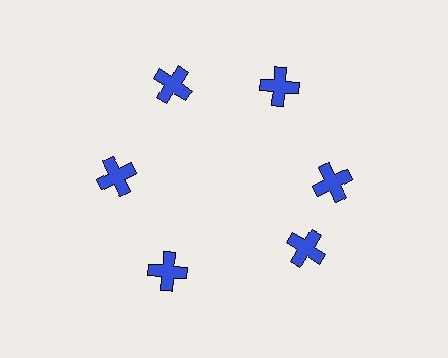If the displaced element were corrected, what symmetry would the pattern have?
It would have 6-fold rotational symmetry — the pattern would map onto itself every 60 degrees.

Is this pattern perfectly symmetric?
No. The 6 blue crosses are arranged in a ring, but one element near the 5 o'clock position is rotated out of alignment along the ring, breaking the 6-fold rotational symmetry.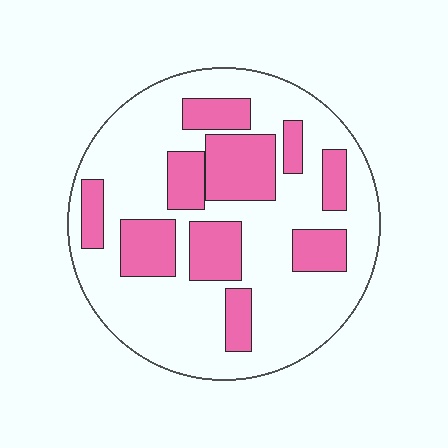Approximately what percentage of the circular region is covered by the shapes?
Approximately 30%.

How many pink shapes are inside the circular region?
10.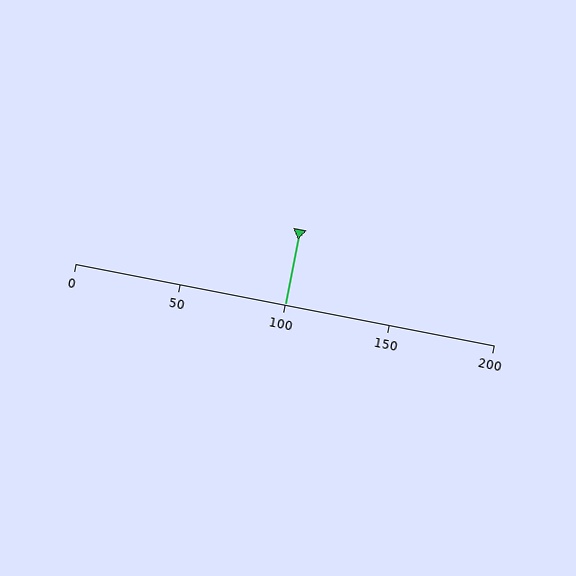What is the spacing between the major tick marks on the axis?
The major ticks are spaced 50 apart.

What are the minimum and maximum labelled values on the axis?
The axis runs from 0 to 200.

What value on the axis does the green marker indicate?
The marker indicates approximately 100.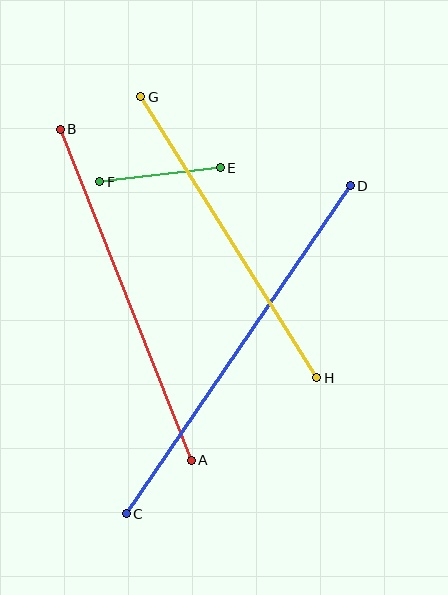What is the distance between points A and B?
The distance is approximately 356 pixels.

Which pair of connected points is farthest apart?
Points C and D are farthest apart.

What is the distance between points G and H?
The distance is approximately 331 pixels.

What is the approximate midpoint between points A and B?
The midpoint is at approximately (126, 295) pixels.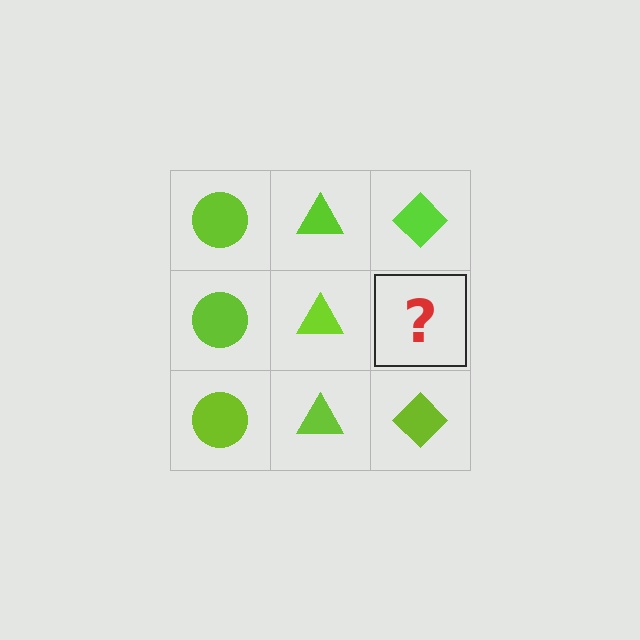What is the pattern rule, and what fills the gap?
The rule is that each column has a consistent shape. The gap should be filled with a lime diamond.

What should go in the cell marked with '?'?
The missing cell should contain a lime diamond.